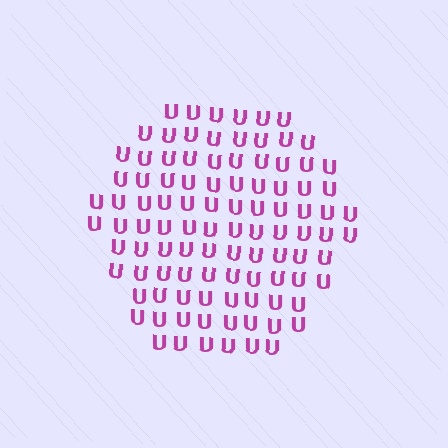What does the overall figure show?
The overall figure shows a hexagon.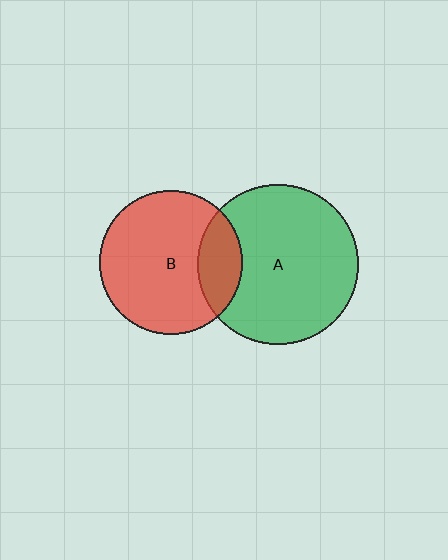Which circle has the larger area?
Circle A (green).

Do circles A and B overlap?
Yes.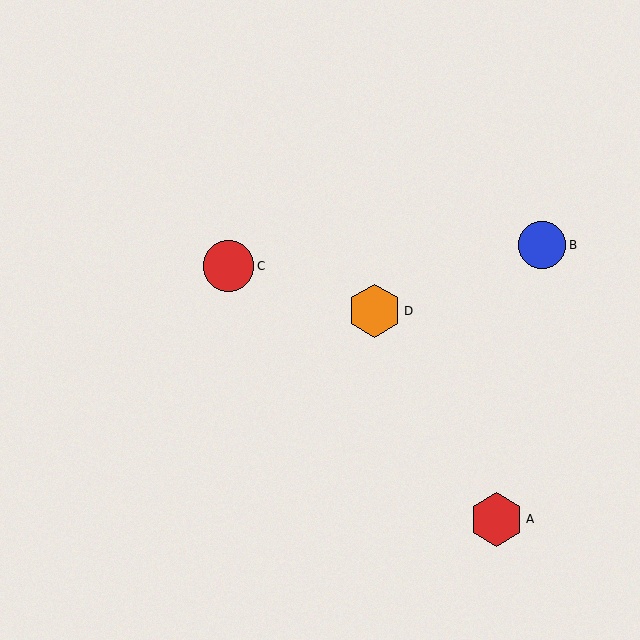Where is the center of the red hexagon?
The center of the red hexagon is at (496, 519).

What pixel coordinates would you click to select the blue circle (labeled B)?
Click at (542, 245) to select the blue circle B.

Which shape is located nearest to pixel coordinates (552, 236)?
The blue circle (labeled B) at (542, 245) is nearest to that location.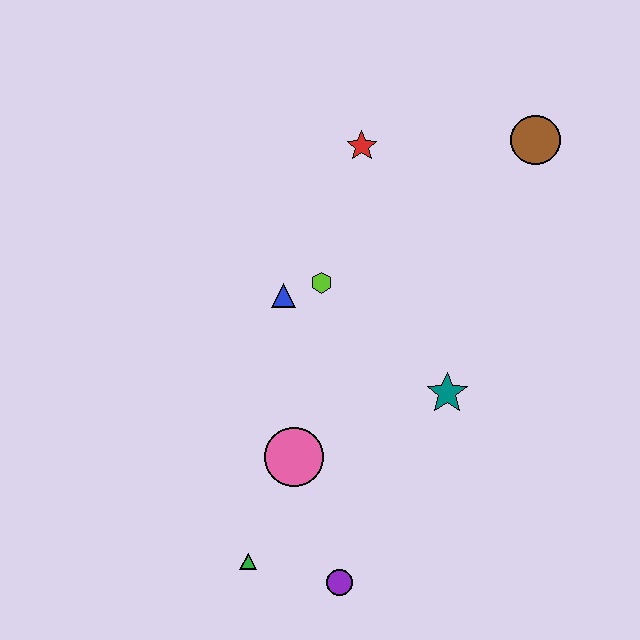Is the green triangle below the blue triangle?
Yes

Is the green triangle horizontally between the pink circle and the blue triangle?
No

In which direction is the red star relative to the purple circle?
The red star is above the purple circle.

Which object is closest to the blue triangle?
The lime hexagon is closest to the blue triangle.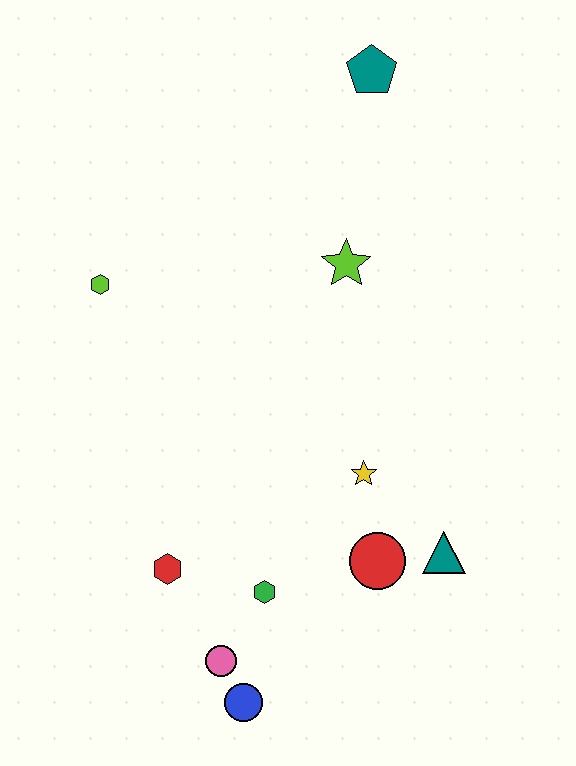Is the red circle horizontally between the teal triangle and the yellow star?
Yes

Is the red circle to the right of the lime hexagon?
Yes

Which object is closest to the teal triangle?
The red circle is closest to the teal triangle.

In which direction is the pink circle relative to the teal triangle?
The pink circle is to the left of the teal triangle.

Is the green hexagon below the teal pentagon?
Yes